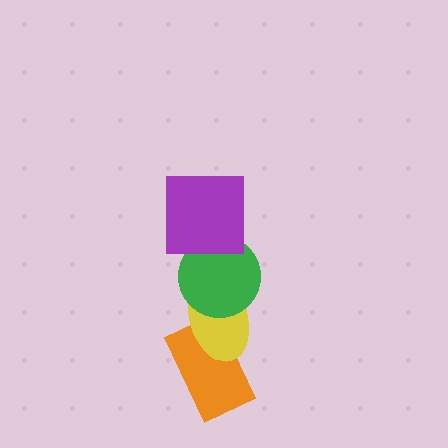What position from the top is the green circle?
The green circle is 2nd from the top.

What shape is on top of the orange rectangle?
The yellow ellipse is on top of the orange rectangle.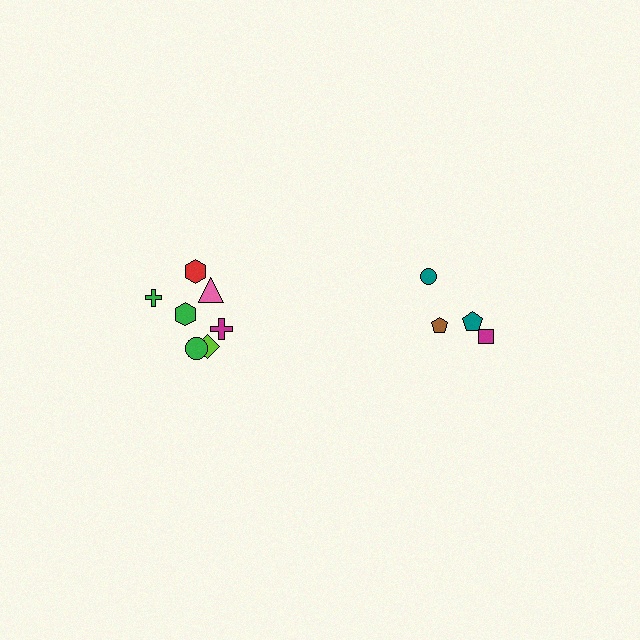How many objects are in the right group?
There are 4 objects.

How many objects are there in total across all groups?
There are 11 objects.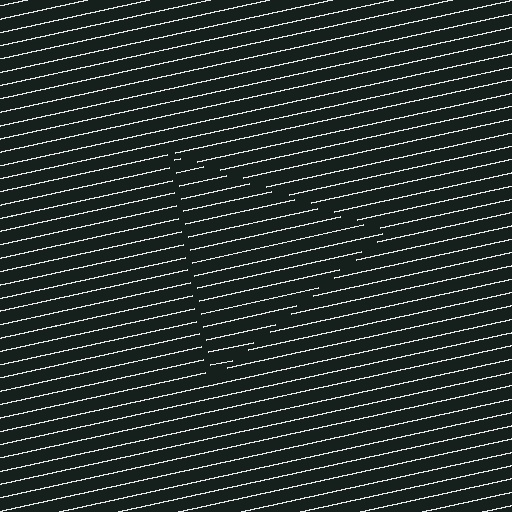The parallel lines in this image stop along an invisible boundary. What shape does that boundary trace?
An illusory triangle. The interior of the shape contains the same grating, shifted by half a period — the contour is defined by the phase discontinuity where line-ends from the inner and outer gratings abut.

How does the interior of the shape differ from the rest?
The interior of the shape contains the same grating, shifted by half a period — the contour is defined by the phase discontinuity where line-ends from the inner and outer gratings abut.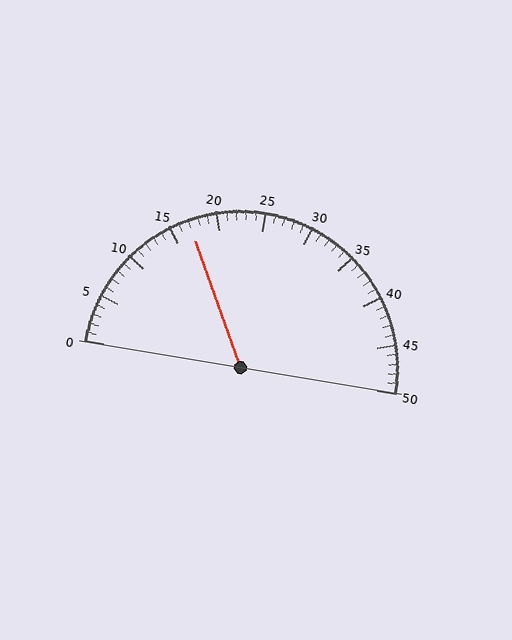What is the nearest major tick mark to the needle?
The nearest major tick mark is 15.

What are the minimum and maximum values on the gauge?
The gauge ranges from 0 to 50.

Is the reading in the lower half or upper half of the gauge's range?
The reading is in the lower half of the range (0 to 50).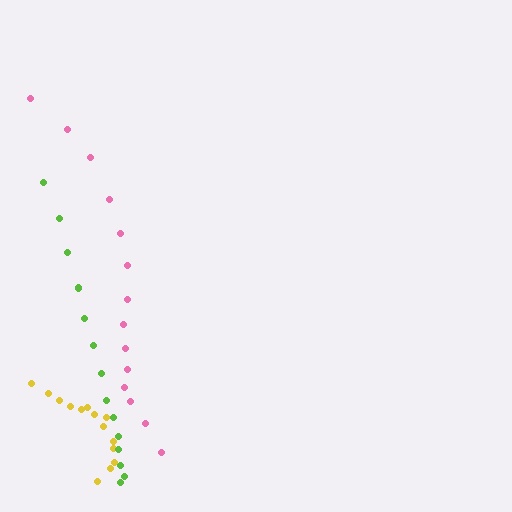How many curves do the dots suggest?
There are 3 distinct paths.